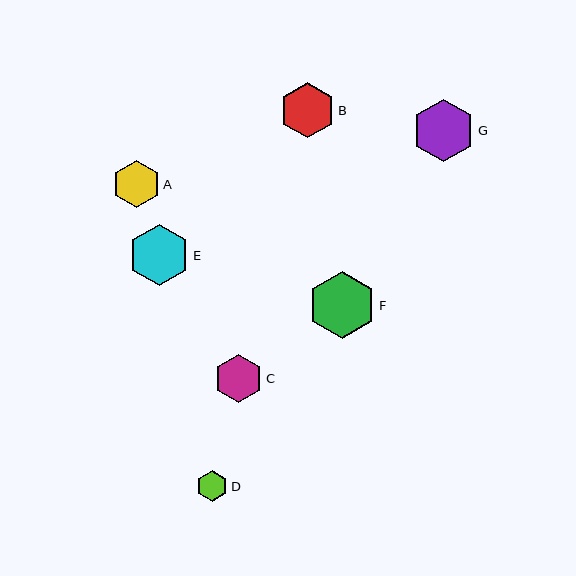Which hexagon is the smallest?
Hexagon D is the smallest with a size of approximately 31 pixels.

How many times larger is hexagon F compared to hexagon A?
Hexagon F is approximately 1.4 times the size of hexagon A.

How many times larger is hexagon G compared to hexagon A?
Hexagon G is approximately 1.3 times the size of hexagon A.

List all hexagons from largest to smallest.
From largest to smallest: F, G, E, B, C, A, D.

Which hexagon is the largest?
Hexagon F is the largest with a size of approximately 68 pixels.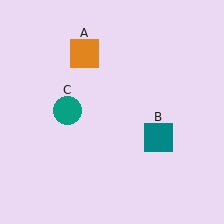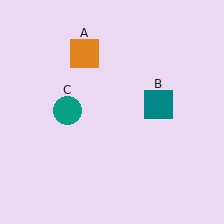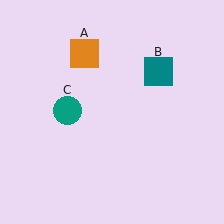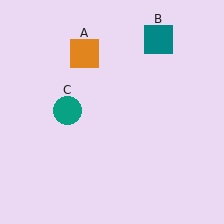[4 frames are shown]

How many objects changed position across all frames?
1 object changed position: teal square (object B).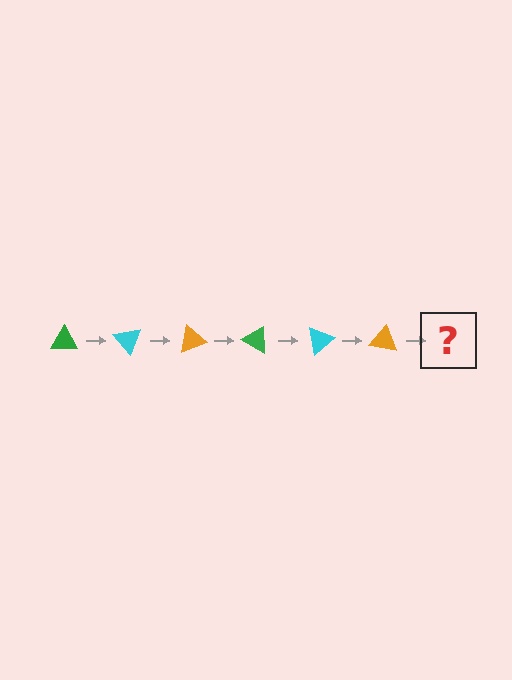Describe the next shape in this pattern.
It should be a green triangle, rotated 300 degrees from the start.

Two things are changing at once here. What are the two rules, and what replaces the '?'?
The two rules are that it rotates 50 degrees each step and the color cycles through green, cyan, and orange. The '?' should be a green triangle, rotated 300 degrees from the start.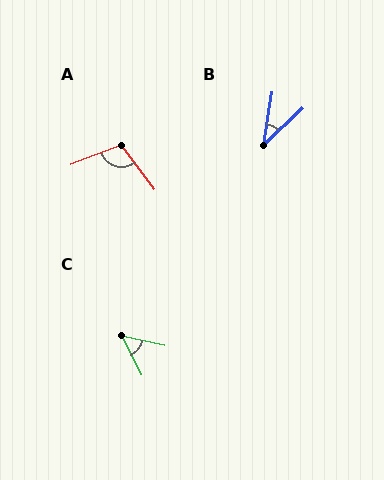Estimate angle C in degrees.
Approximately 52 degrees.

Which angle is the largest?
A, at approximately 106 degrees.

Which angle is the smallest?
B, at approximately 38 degrees.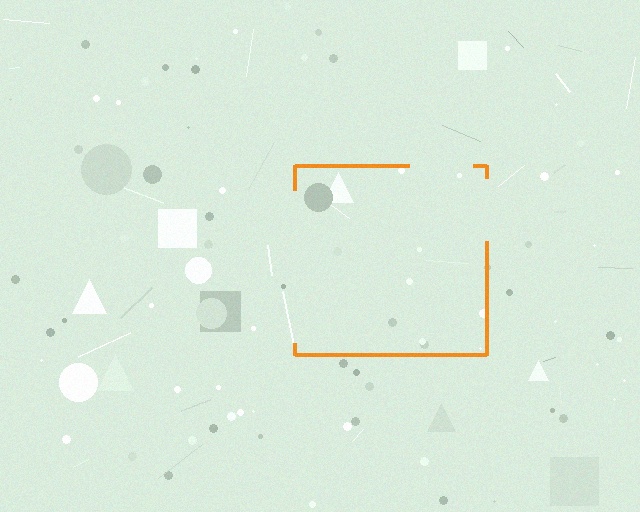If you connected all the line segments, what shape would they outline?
They would outline a square.